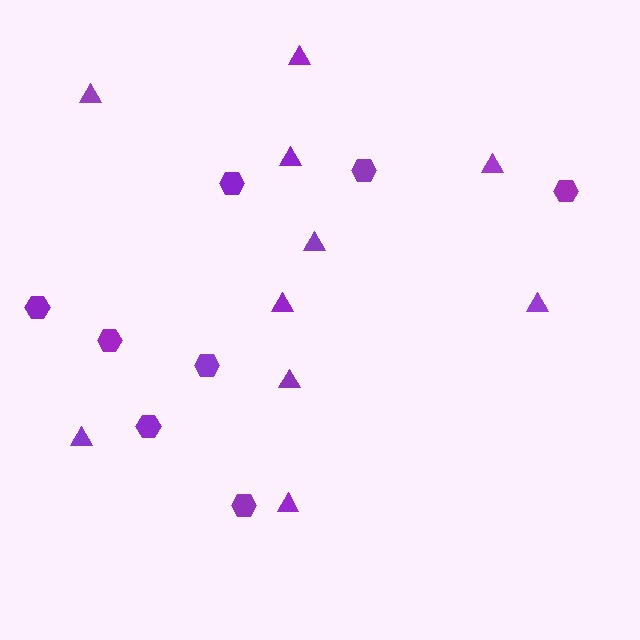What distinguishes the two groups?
There are 2 groups: one group of triangles (10) and one group of hexagons (8).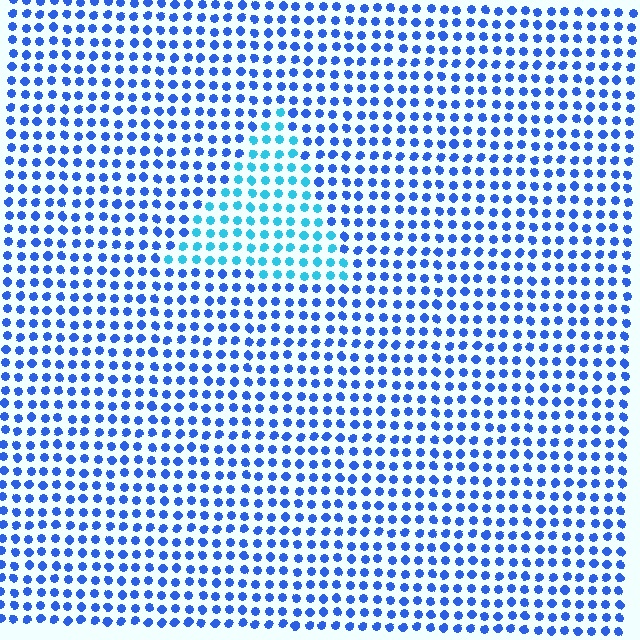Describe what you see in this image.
The image is filled with small blue elements in a uniform arrangement. A triangle-shaped region is visible where the elements are tinted to a slightly different hue, forming a subtle color boundary.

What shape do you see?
I see a triangle.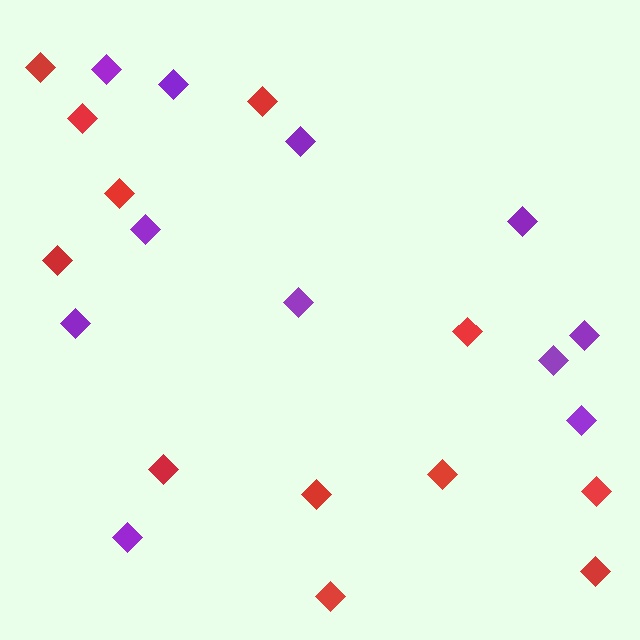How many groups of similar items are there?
There are 2 groups: one group of purple diamonds (11) and one group of red diamonds (12).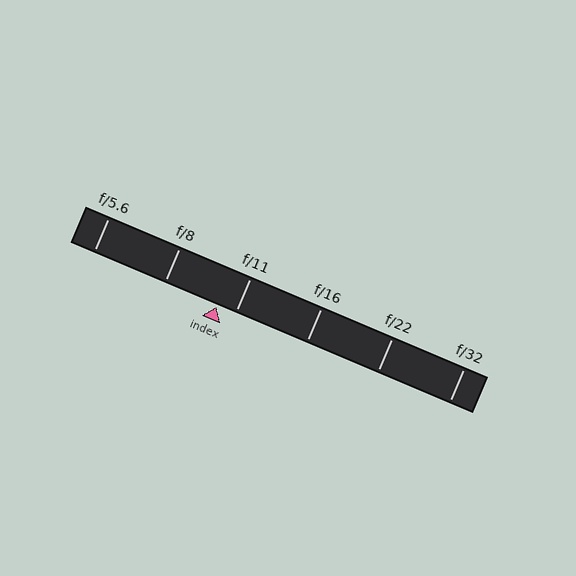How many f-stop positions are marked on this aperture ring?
There are 6 f-stop positions marked.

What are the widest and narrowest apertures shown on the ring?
The widest aperture shown is f/5.6 and the narrowest is f/32.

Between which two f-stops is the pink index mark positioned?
The index mark is between f/8 and f/11.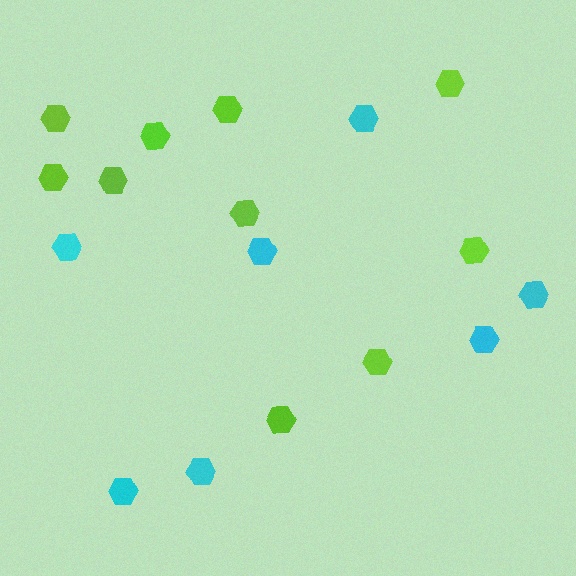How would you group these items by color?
There are 2 groups: one group of lime hexagons (10) and one group of cyan hexagons (7).